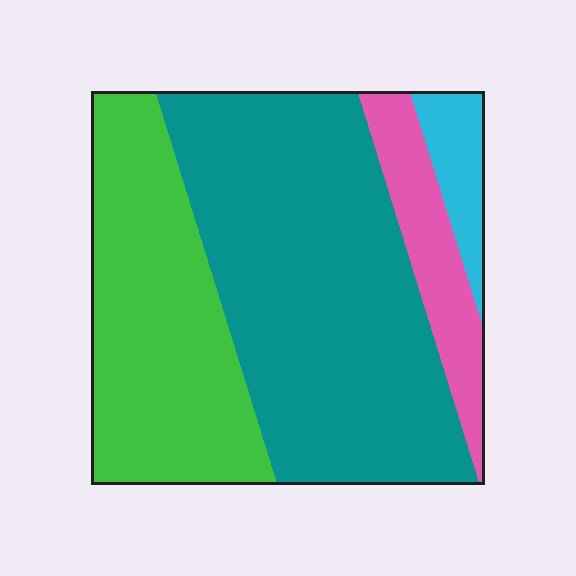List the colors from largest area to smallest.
From largest to smallest: teal, green, pink, cyan.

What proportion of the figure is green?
Green takes up between a sixth and a third of the figure.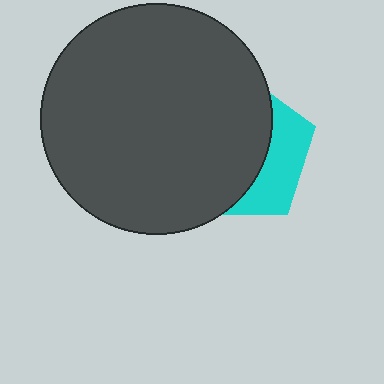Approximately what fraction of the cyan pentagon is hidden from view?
Roughly 68% of the cyan pentagon is hidden behind the dark gray circle.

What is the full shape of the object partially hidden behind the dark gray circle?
The partially hidden object is a cyan pentagon.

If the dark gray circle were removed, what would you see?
You would see the complete cyan pentagon.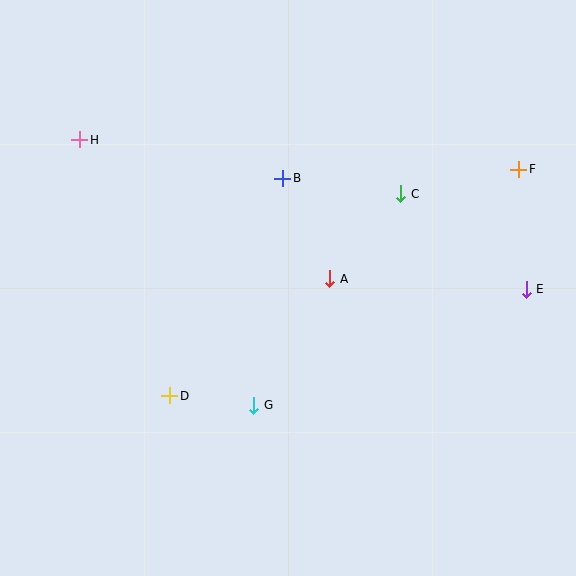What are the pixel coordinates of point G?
Point G is at (254, 405).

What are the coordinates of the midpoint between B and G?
The midpoint between B and G is at (268, 292).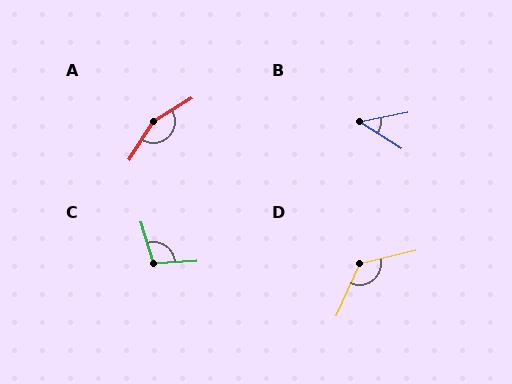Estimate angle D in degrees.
Approximately 127 degrees.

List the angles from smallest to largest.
B (44°), C (103°), D (127°), A (154°).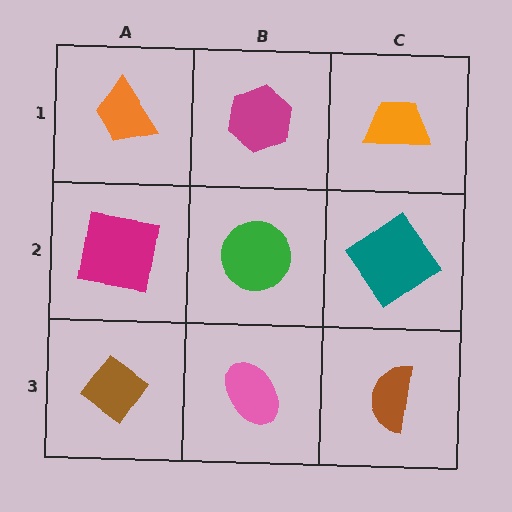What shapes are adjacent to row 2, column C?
An orange trapezoid (row 1, column C), a brown semicircle (row 3, column C), a green circle (row 2, column B).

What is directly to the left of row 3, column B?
A brown diamond.